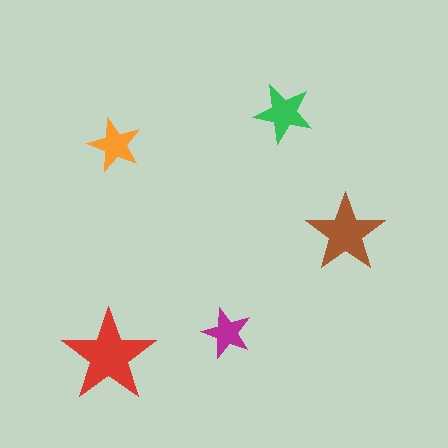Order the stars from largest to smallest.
the red one, the brown one, the green one, the orange one, the magenta one.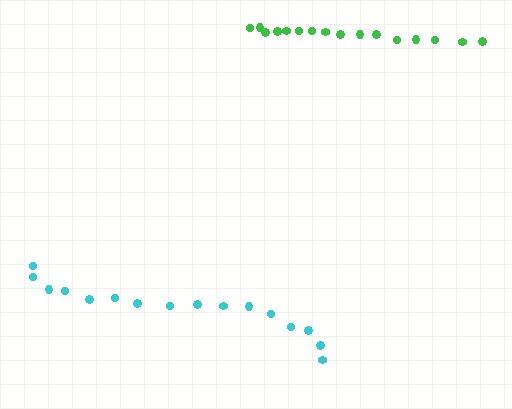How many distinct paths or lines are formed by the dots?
There are 2 distinct paths.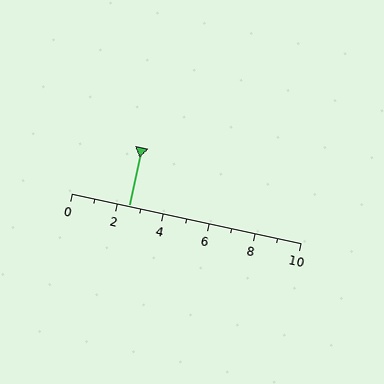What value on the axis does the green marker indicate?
The marker indicates approximately 2.5.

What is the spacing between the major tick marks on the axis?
The major ticks are spaced 2 apart.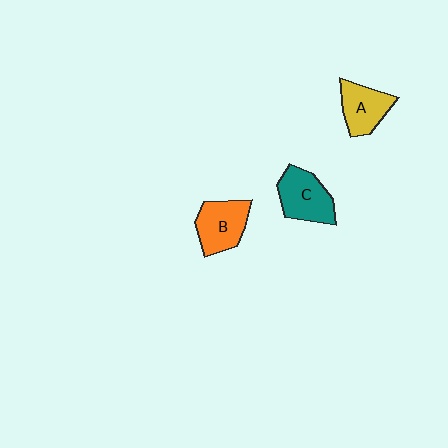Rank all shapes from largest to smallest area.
From largest to smallest: C (teal), B (orange), A (yellow).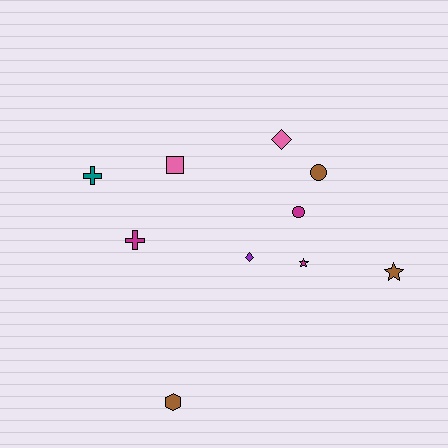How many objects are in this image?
There are 10 objects.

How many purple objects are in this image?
There is 1 purple object.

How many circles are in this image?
There are 2 circles.